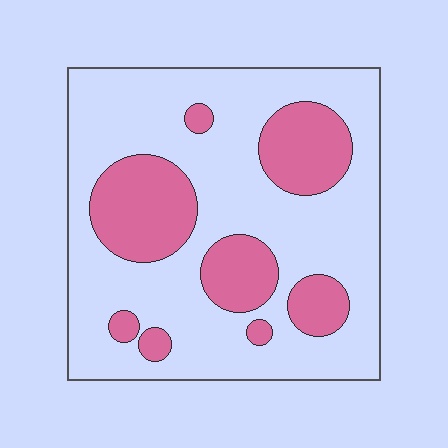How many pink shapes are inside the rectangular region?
8.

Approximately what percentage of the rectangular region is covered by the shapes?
Approximately 30%.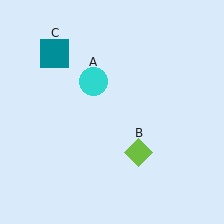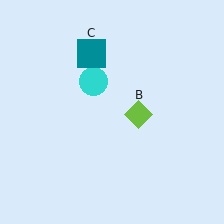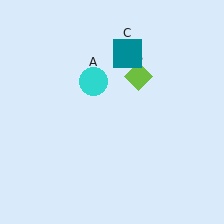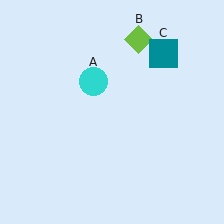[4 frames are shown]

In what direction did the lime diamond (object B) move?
The lime diamond (object B) moved up.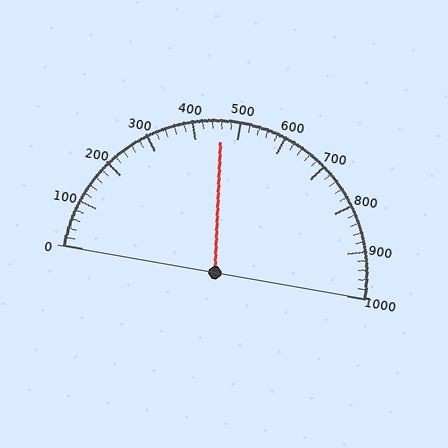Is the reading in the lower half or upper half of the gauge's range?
The reading is in the lower half of the range (0 to 1000).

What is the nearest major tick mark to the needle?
The nearest major tick mark is 500.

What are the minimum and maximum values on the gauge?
The gauge ranges from 0 to 1000.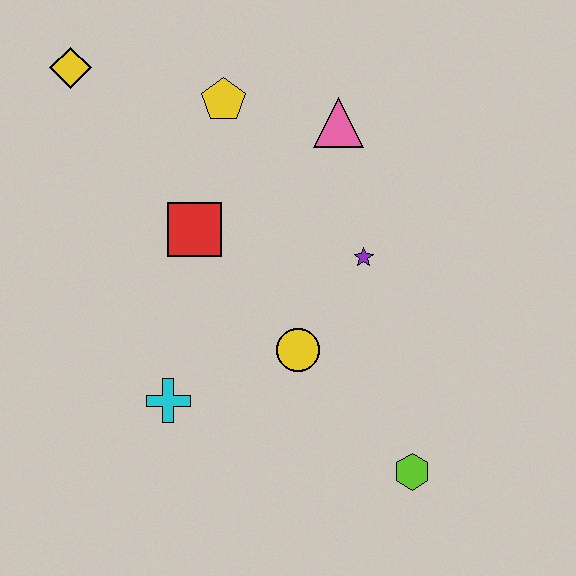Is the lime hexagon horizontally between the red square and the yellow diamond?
No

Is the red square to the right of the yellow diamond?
Yes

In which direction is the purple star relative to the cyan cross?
The purple star is to the right of the cyan cross.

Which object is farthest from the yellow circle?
The yellow diamond is farthest from the yellow circle.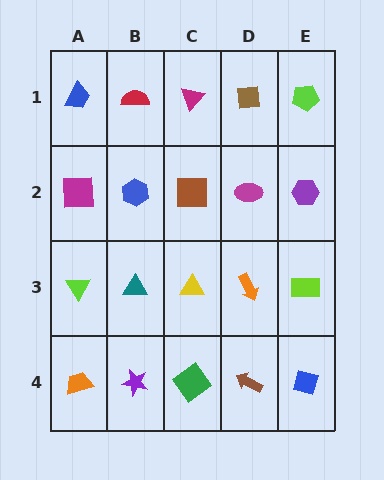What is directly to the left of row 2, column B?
A magenta square.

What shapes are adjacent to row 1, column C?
A brown square (row 2, column C), a red semicircle (row 1, column B), a brown square (row 1, column D).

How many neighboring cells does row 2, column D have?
4.